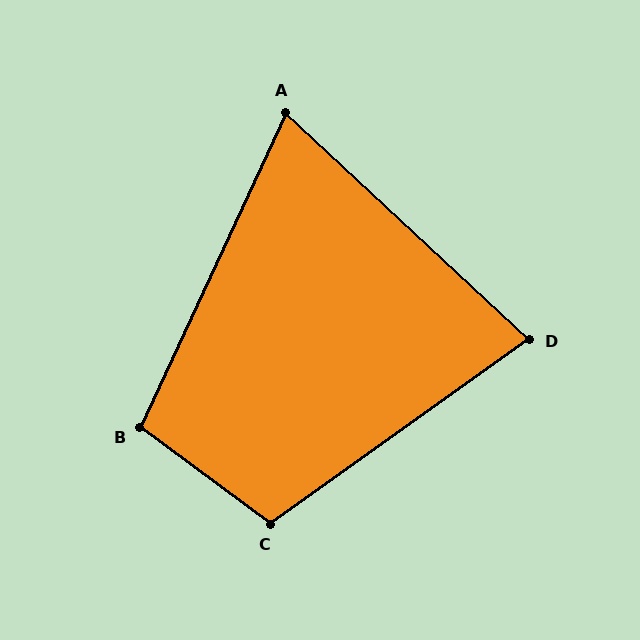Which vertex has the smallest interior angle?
A, at approximately 72 degrees.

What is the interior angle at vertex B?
Approximately 102 degrees (obtuse).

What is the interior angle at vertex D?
Approximately 78 degrees (acute).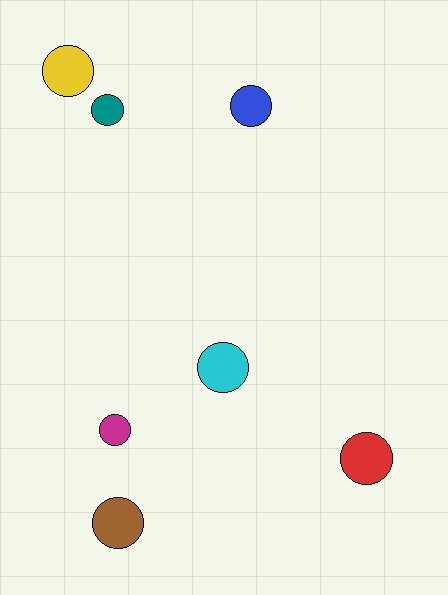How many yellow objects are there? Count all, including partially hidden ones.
There is 1 yellow object.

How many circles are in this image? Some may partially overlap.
There are 7 circles.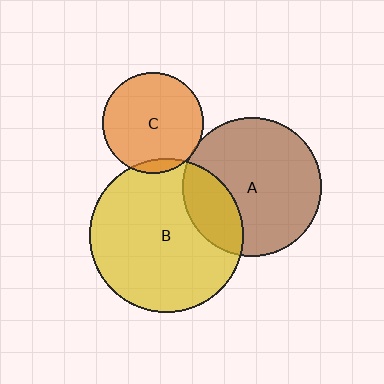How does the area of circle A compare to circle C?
Approximately 1.9 times.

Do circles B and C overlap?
Yes.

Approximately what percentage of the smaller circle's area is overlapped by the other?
Approximately 5%.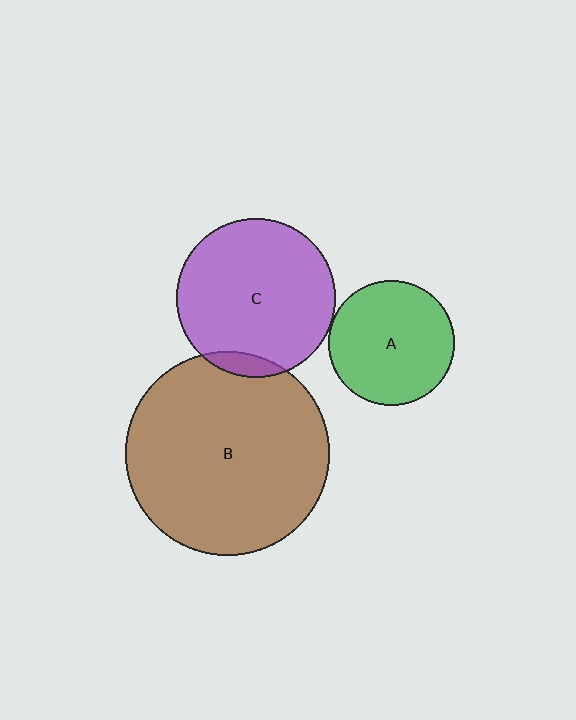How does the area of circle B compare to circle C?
Approximately 1.6 times.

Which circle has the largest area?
Circle B (brown).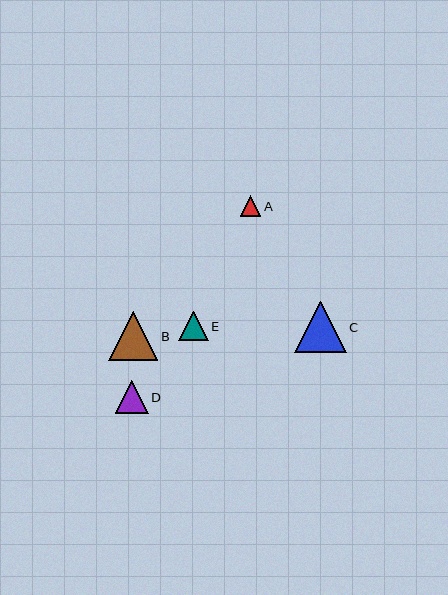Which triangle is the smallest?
Triangle A is the smallest with a size of approximately 20 pixels.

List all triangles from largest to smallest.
From largest to smallest: C, B, D, E, A.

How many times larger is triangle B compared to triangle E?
Triangle B is approximately 1.7 times the size of triangle E.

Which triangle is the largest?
Triangle C is the largest with a size of approximately 52 pixels.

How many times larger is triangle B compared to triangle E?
Triangle B is approximately 1.7 times the size of triangle E.